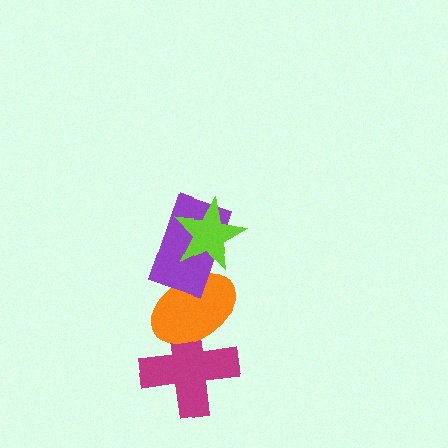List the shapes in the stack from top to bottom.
From top to bottom: the lime star, the purple rectangle, the orange ellipse, the magenta cross.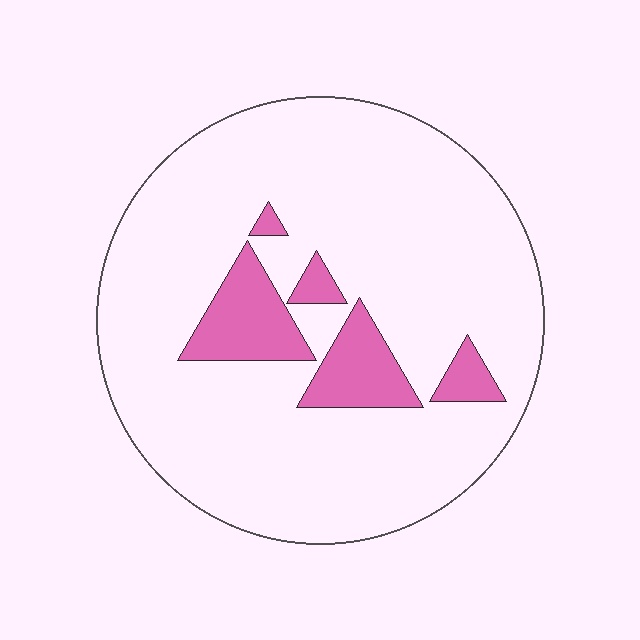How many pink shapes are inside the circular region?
5.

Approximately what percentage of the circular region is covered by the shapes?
Approximately 15%.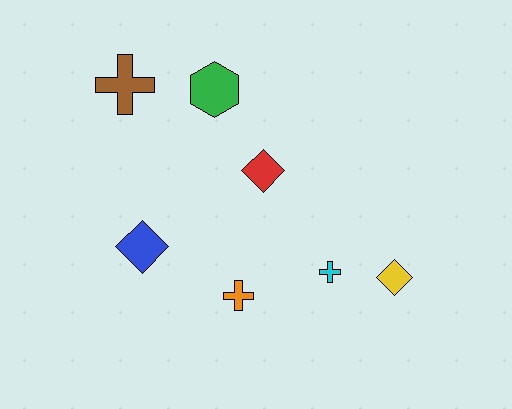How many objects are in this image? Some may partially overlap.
There are 7 objects.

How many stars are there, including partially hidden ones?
There are no stars.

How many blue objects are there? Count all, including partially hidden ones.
There is 1 blue object.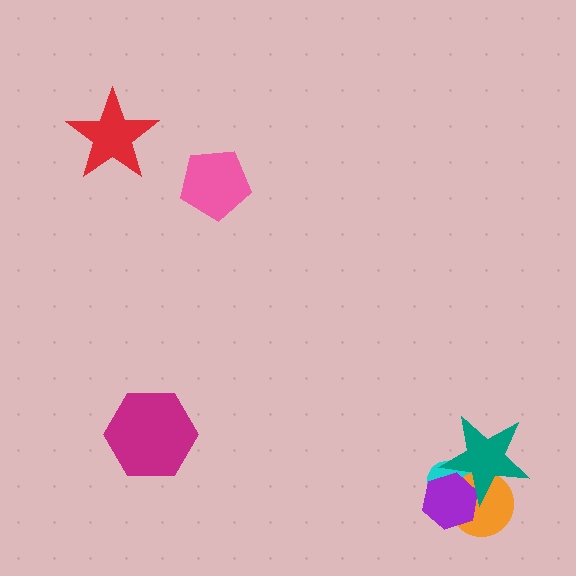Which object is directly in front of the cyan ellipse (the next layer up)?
The orange circle is directly in front of the cyan ellipse.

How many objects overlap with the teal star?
3 objects overlap with the teal star.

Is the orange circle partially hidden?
Yes, it is partially covered by another shape.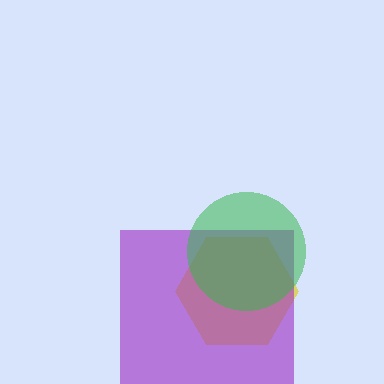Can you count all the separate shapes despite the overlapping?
Yes, there are 3 separate shapes.